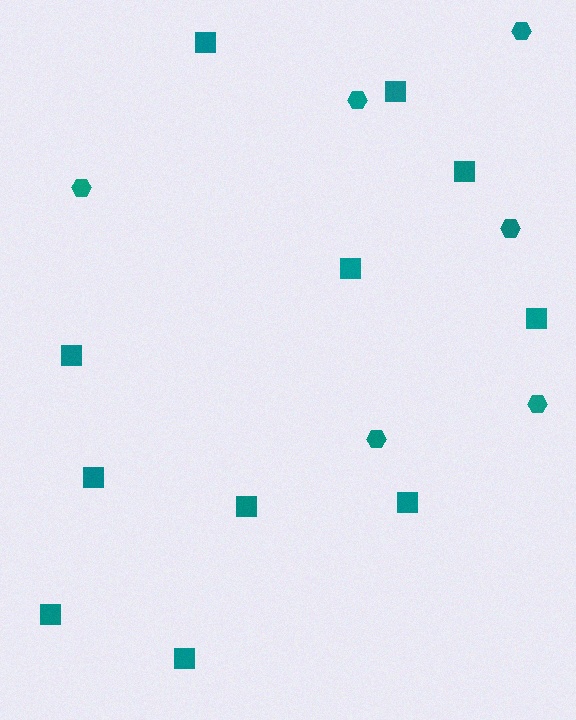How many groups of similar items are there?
There are 2 groups: one group of hexagons (6) and one group of squares (11).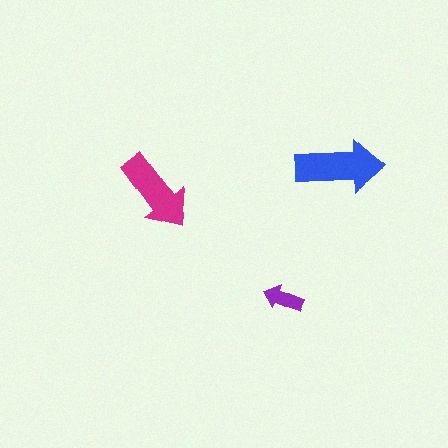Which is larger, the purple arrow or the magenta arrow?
The magenta one.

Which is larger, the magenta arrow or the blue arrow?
The blue one.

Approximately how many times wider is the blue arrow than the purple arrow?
About 2 times wider.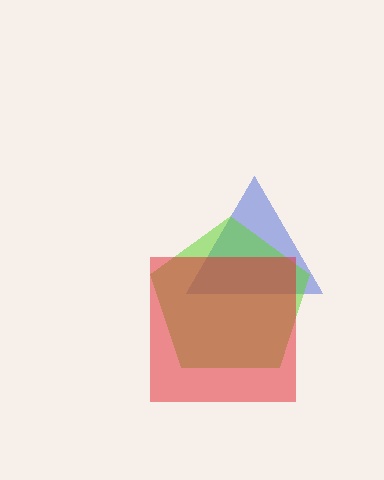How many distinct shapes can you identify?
There are 3 distinct shapes: a blue triangle, a lime pentagon, a red square.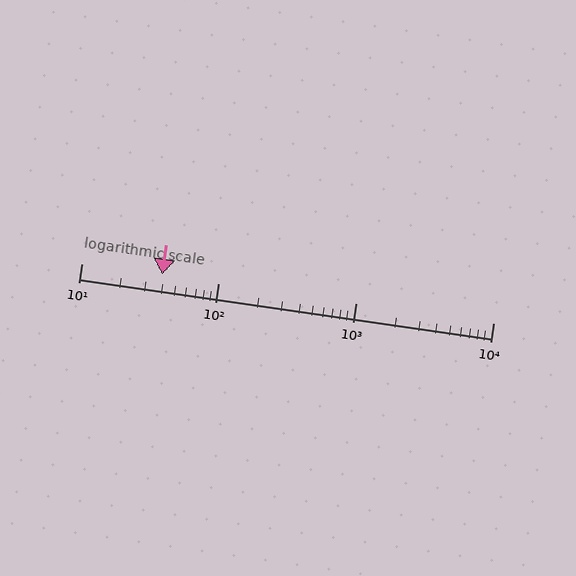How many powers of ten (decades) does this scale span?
The scale spans 3 decades, from 10 to 10000.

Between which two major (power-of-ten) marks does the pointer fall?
The pointer is between 10 and 100.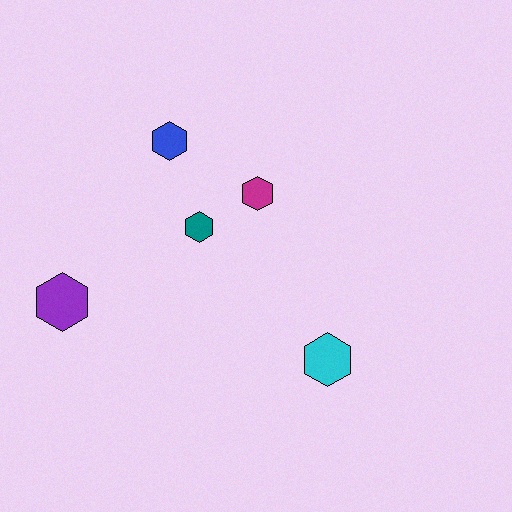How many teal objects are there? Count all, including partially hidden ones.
There is 1 teal object.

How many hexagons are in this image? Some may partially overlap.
There are 5 hexagons.